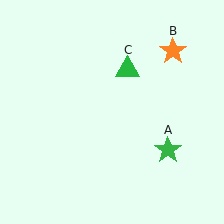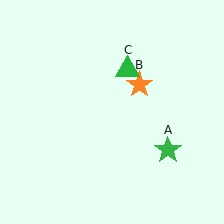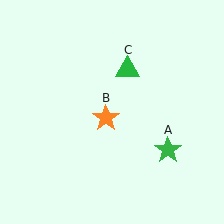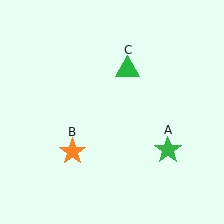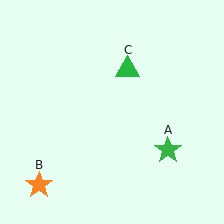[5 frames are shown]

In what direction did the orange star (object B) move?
The orange star (object B) moved down and to the left.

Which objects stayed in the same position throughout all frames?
Green star (object A) and green triangle (object C) remained stationary.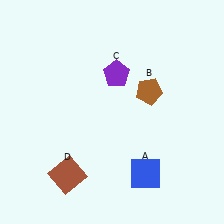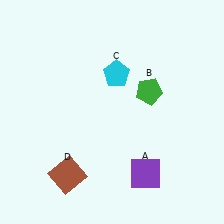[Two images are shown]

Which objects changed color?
A changed from blue to purple. B changed from brown to green. C changed from purple to cyan.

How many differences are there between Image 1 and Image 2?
There are 3 differences between the two images.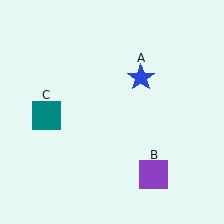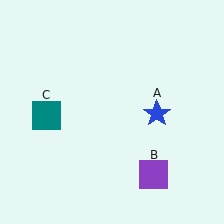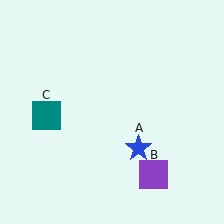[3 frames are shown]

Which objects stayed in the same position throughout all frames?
Purple square (object B) and teal square (object C) remained stationary.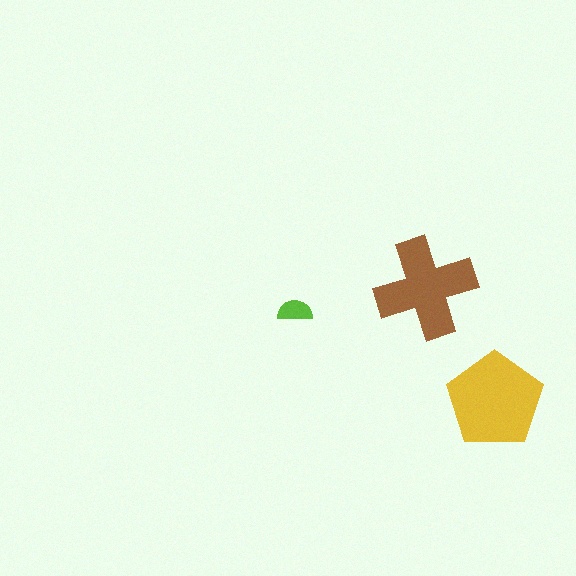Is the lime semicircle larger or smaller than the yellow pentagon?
Smaller.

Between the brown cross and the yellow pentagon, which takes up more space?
The yellow pentagon.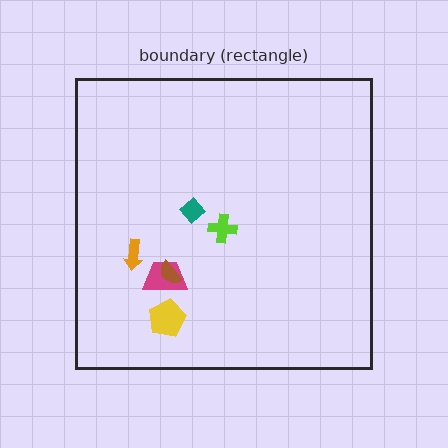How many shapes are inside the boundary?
6 inside, 0 outside.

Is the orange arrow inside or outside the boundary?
Inside.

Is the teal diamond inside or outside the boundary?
Inside.